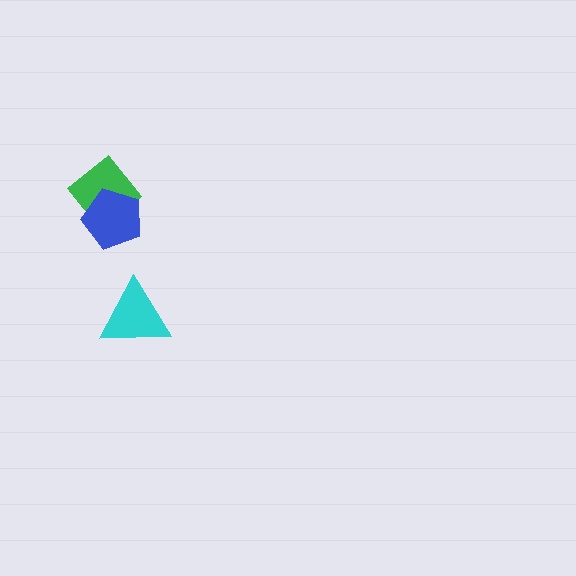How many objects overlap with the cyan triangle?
0 objects overlap with the cyan triangle.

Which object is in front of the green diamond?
The blue pentagon is in front of the green diamond.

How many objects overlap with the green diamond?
1 object overlaps with the green diamond.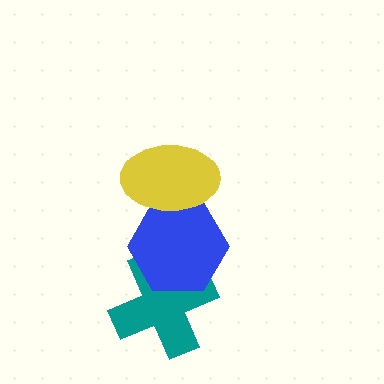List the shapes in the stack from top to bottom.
From top to bottom: the yellow ellipse, the blue hexagon, the teal cross.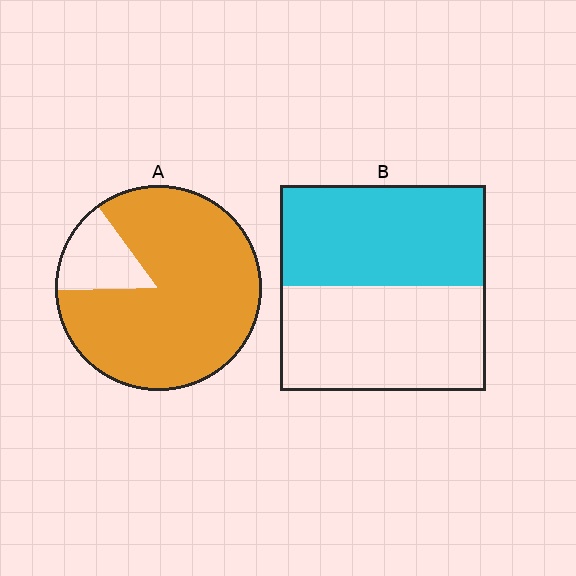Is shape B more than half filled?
Roughly half.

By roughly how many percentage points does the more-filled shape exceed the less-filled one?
By roughly 35 percentage points (A over B).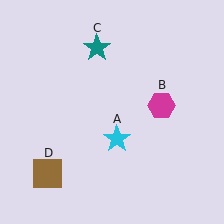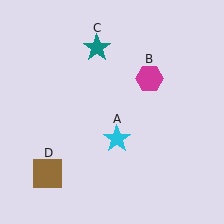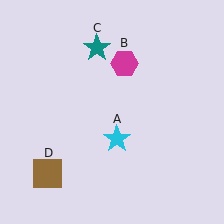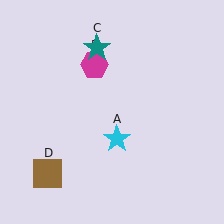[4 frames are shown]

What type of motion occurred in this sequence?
The magenta hexagon (object B) rotated counterclockwise around the center of the scene.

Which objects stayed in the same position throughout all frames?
Cyan star (object A) and teal star (object C) and brown square (object D) remained stationary.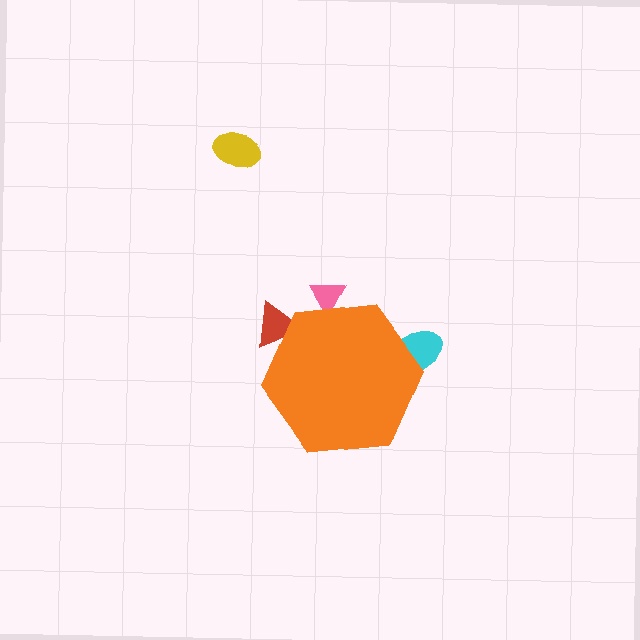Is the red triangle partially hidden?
Yes, the red triangle is partially hidden behind the orange hexagon.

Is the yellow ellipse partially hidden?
No, the yellow ellipse is fully visible.